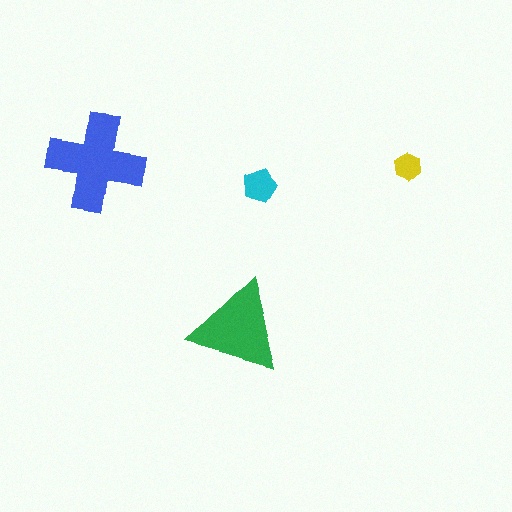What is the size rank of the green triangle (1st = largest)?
2nd.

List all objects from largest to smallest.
The blue cross, the green triangle, the cyan pentagon, the yellow hexagon.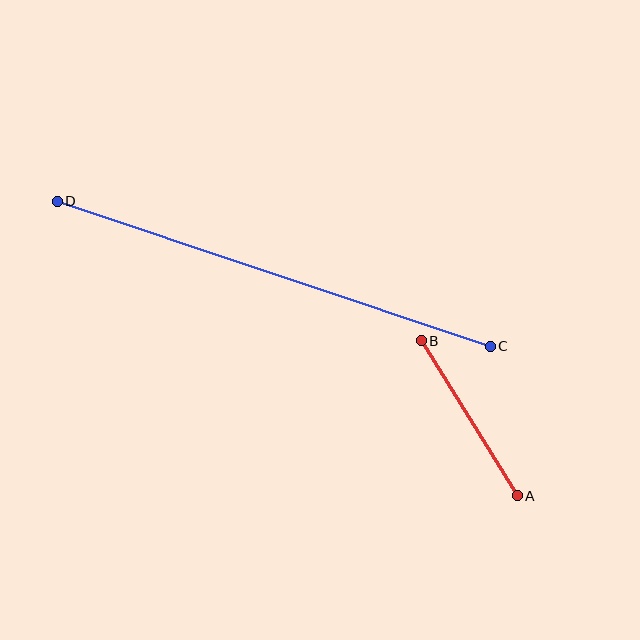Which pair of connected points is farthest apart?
Points C and D are farthest apart.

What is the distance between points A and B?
The distance is approximately 182 pixels.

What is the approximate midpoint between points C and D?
The midpoint is at approximately (274, 274) pixels.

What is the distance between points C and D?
The distance is approximately 456 pixels.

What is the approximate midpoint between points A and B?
The midpoint is at approximately (469, 418) pixels.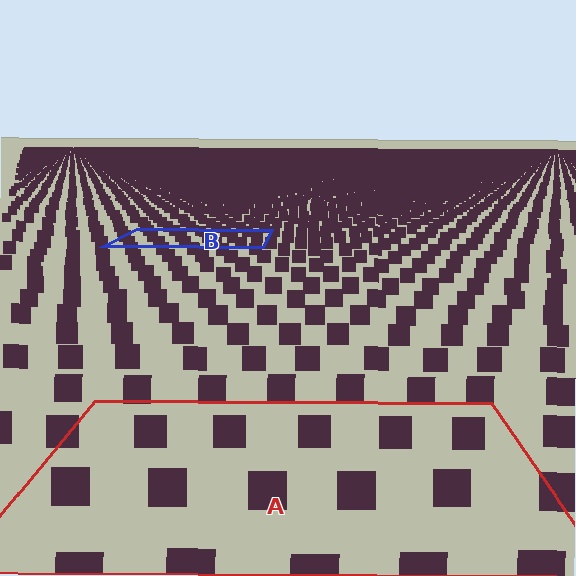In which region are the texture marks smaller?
The texture marks are smaller in region B, because it is farther away.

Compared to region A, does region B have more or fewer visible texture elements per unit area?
Region B has more texture elements per unit area — they are packed more densely because it is farther away.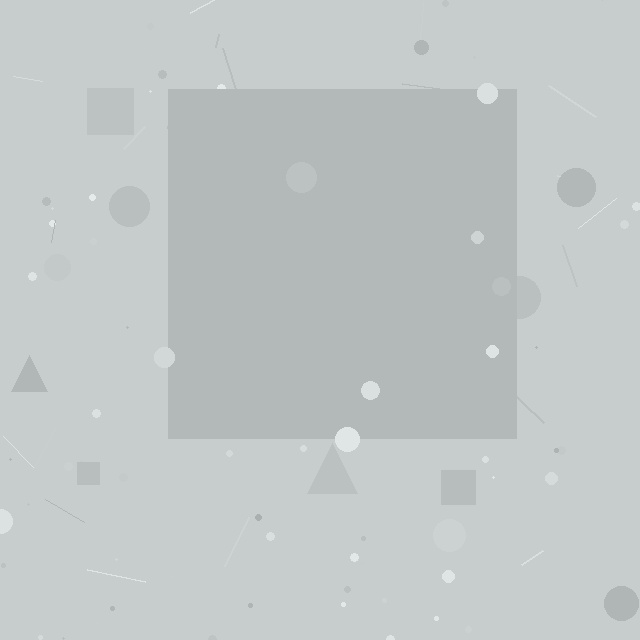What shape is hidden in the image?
A square is hidden in the image.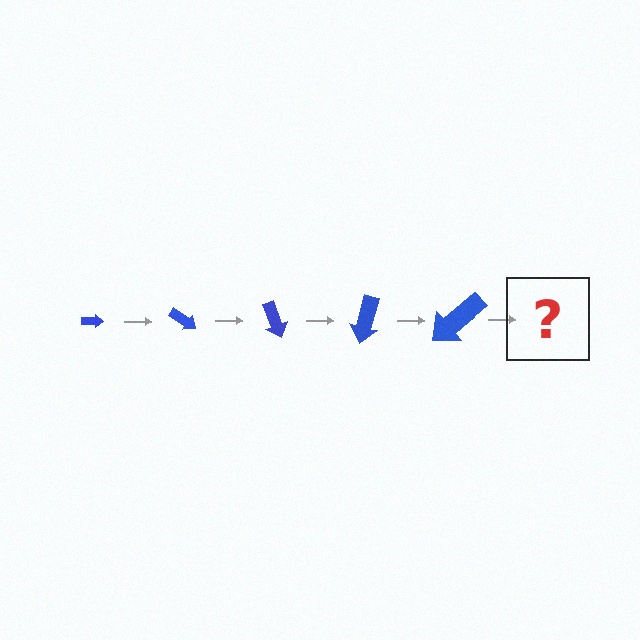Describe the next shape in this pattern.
It should be an arrow, larger than the previous one and rotated 175 degrees from the start.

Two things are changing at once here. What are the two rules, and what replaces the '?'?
The two rules are that the arrow grows larger each step and it rotates 35 degrees each step. The '?' should be an arrow, larger than the previous one and rotated 175 degrees from the start.